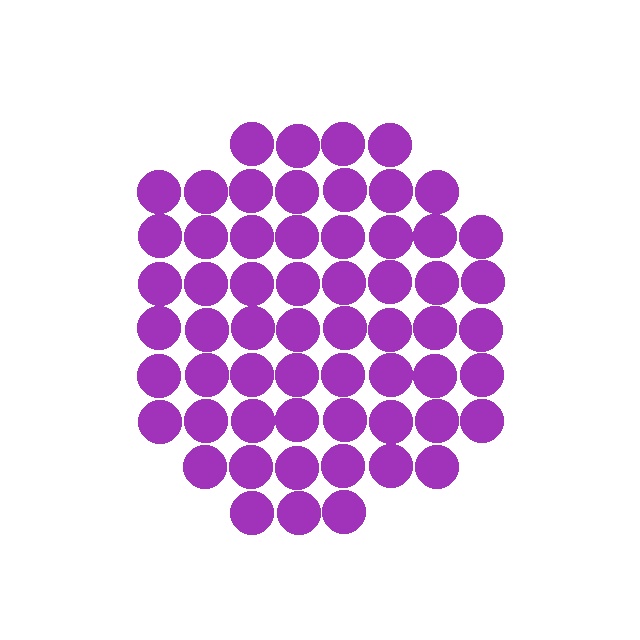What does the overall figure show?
The overall figure shows a circle.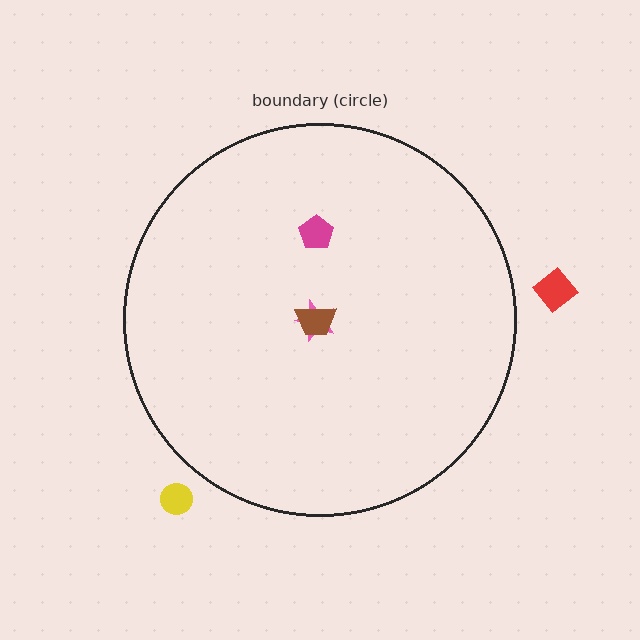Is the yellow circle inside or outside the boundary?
Outside.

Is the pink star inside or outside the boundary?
Inside.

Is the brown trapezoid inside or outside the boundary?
Inside.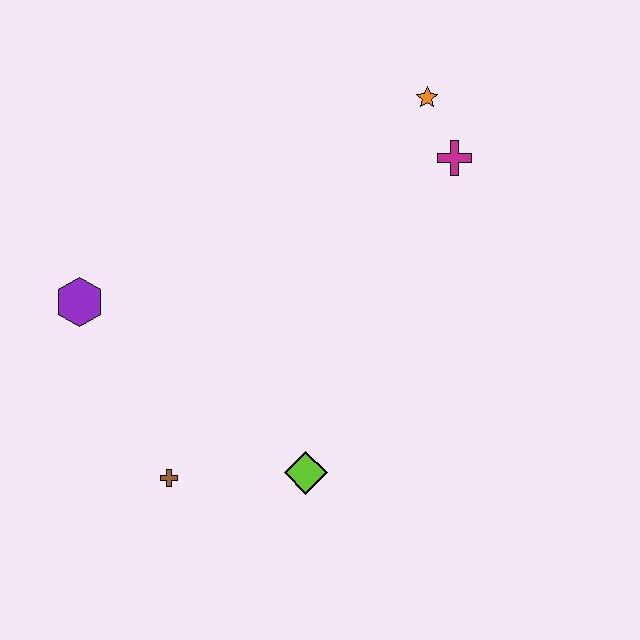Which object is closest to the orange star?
The magenta cross is closest to the orange star.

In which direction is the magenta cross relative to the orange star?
The magenta cross is below the orange star.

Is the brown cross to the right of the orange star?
No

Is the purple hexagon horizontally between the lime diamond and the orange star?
No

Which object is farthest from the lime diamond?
The orange star is farthest from the lime diamond.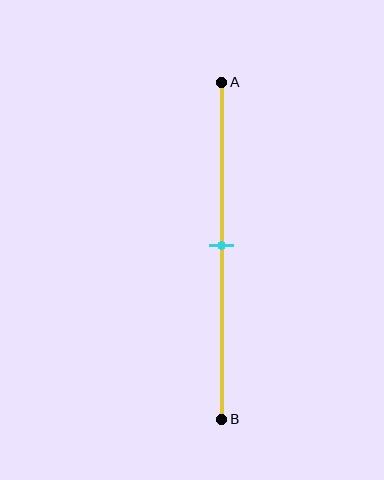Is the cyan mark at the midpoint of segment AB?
Yes, the mark is approximately at the midpoint.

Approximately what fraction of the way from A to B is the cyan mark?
The cyan mark is approximately 50% of the way from A to B.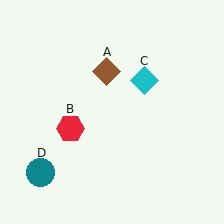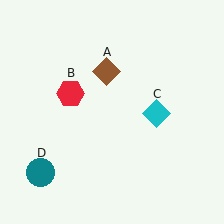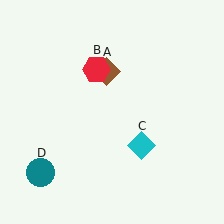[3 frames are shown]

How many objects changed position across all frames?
2 objects changed position: red hexagon (object B), cyan diamond (object C).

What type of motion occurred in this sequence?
The red hexagon (object B), cyan diamond (object C) rotated clockwise around the center of the scene.